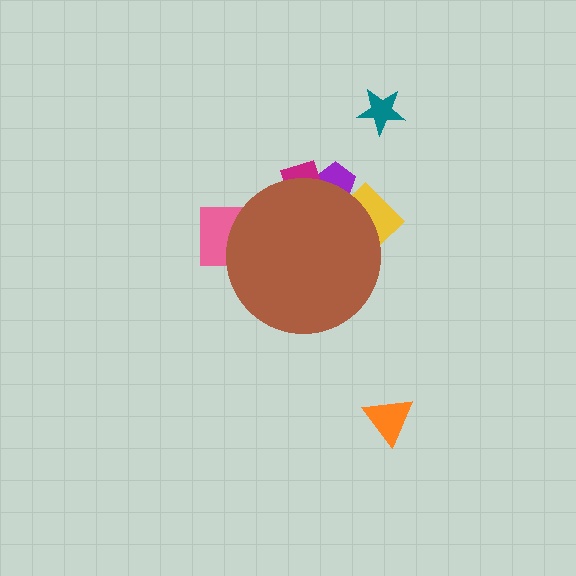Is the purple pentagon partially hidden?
Yes, the purple pentagon is partially hidden behind the brown circle.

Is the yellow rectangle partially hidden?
Yes, the yellow rectangle is partially hidden behind the brown circle.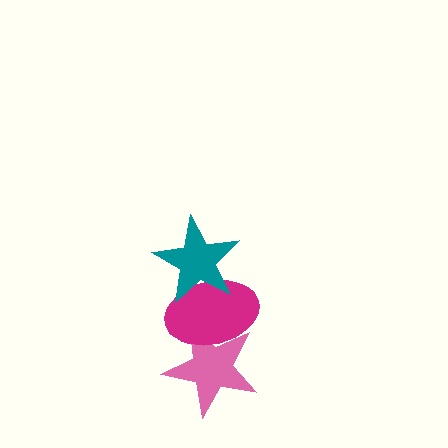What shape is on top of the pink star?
The magenta ellipse is on top of the pink star.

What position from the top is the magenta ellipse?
The magenta ellipse is 2nd from the top.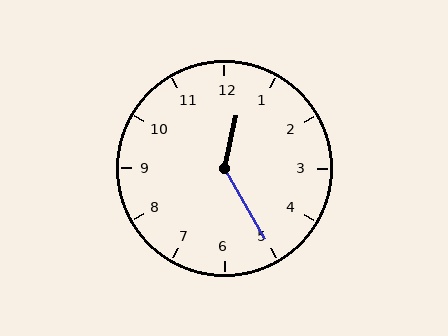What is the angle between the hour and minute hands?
Approximately 138 degrees.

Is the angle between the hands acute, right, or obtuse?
It is obtuse.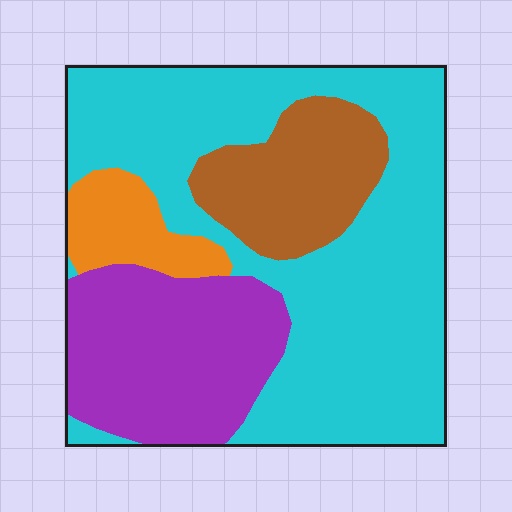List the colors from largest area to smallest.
From largest to smallest: cyan, purple, brown, orange.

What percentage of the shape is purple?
Purple takes up about one quarter (1/4) of the shape.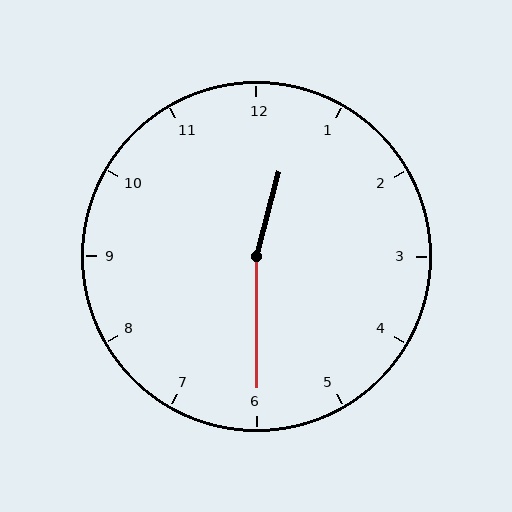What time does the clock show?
12:30.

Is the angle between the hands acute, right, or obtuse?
It is obtuse.